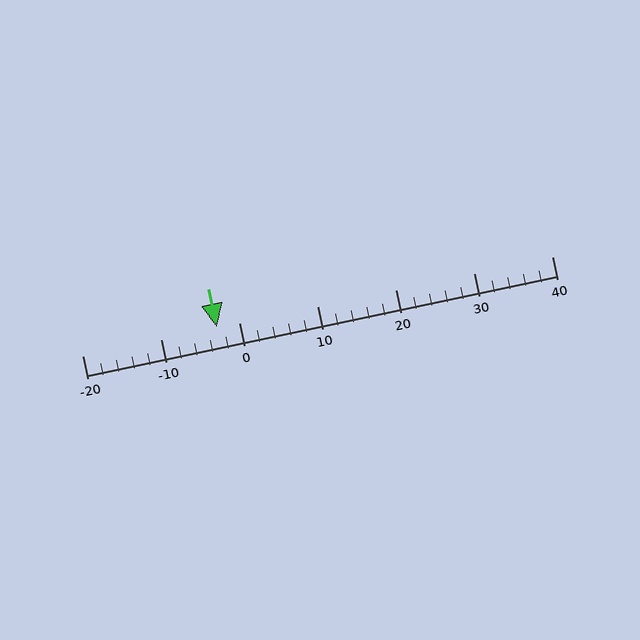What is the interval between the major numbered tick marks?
The major tick marks are spaced 10 units apart.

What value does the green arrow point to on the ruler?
The green arrow points to approximately -3.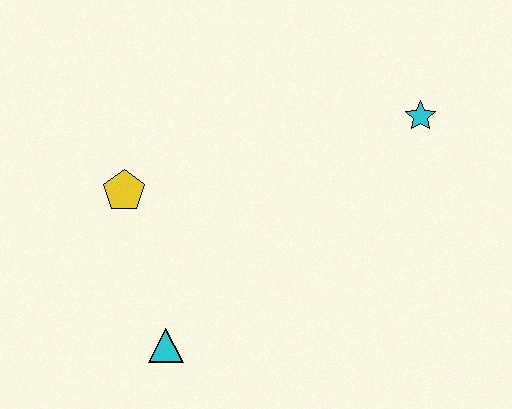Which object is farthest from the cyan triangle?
The cyan star is farthest from the cyan triangle.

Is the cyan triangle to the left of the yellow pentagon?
No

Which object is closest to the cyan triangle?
The yellow pentagon is closest to the cyan triangle.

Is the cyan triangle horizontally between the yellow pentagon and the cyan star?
Yes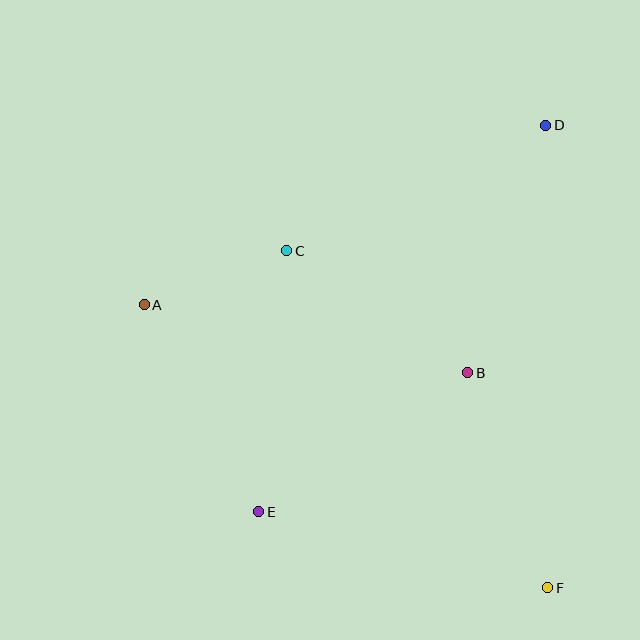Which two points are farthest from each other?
Points A and F are farthest from each other.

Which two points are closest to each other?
Points A and C are closest to each other.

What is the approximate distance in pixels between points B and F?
The distance between B and F is approximately 230 pixels.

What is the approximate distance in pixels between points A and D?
The distance between A and D is approximately 440 pixels.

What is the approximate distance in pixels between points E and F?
The distance between E and F is approximately 299 pixels.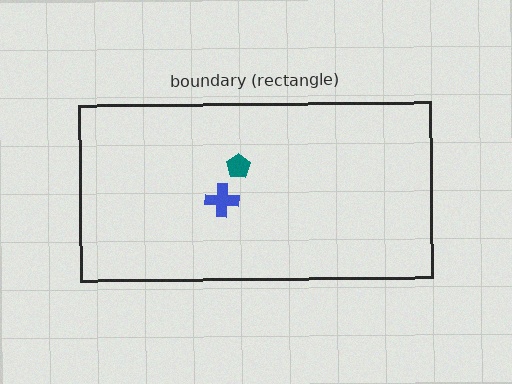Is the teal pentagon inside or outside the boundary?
Inside.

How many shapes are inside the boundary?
2 inside, 0 outside.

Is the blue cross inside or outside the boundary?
Inside.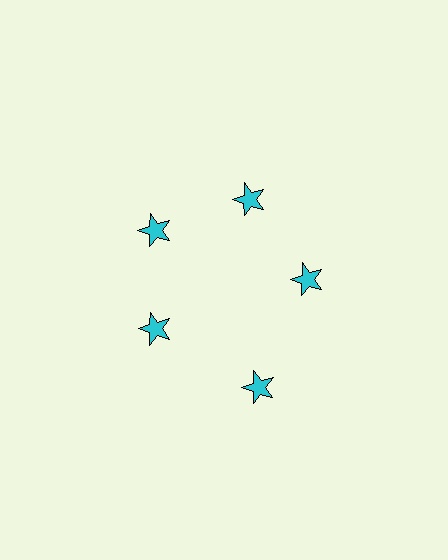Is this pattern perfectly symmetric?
No. The 5 cyan stars are arranged in a ring, but one element near the 5 o'clock position is pushed outward from the center, breaking the 5-fold rotational symmetry.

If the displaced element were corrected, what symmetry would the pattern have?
It would have 5-fold rotational symmetry — the pattern would map onto itself every 72 degrees.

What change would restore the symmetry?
The symmetry would be restored by moving it inward, back onto the ring so that all 5 stars sit at equal angles and equal distance from the center.